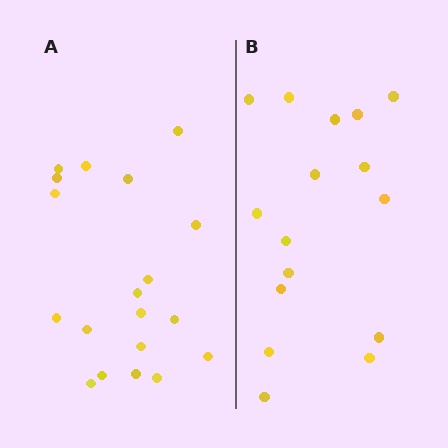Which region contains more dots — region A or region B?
Region A (the left region) has more dots.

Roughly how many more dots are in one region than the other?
Region A has just a few more — roughly 2 or 3 more dots than region B.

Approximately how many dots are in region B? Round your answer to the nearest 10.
About 20 dots. (The exact count is 16, which rounds to 20.)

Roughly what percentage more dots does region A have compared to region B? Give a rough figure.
About 20% more.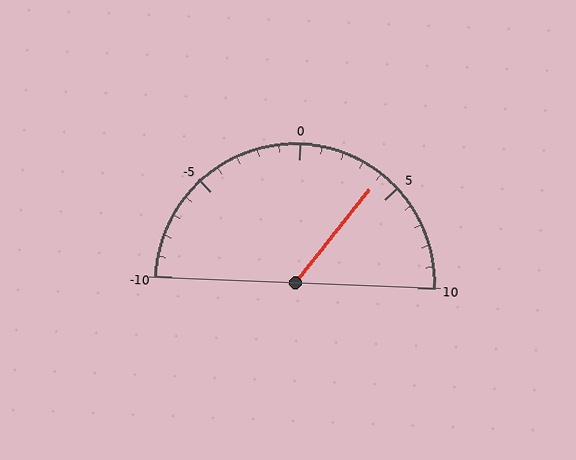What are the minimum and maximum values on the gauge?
The gauge ranges from -10 to 10.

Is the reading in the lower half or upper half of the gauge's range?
The reading is in the upper half of the range (-10 to 10).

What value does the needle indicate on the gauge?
The needle indicates approximately 4.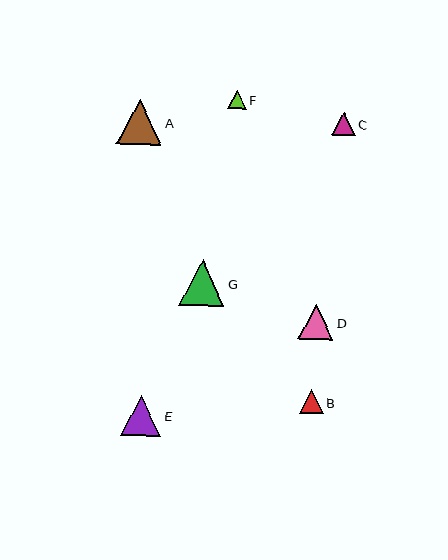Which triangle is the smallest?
Triangle F is the smallest with a size of approximately 18 pixels.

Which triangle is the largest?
Triangle G is the largest with a size of approximately 45 pixels.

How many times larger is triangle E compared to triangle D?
Triangle E is approximately 1.2 times the size of triangle D.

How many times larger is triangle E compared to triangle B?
Triangle E is approximately 1.7 times the size of triangle B.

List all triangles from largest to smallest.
From largest to smallest: G, A, E, D, B, C, F.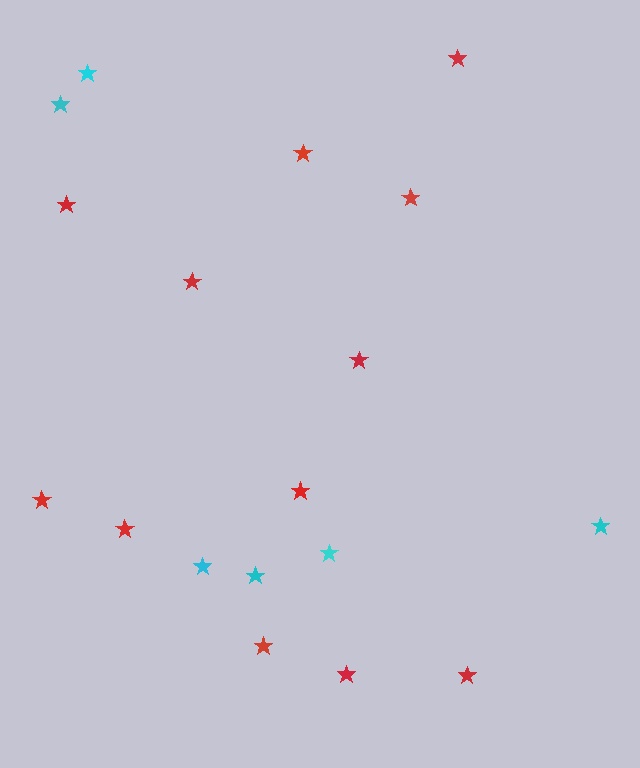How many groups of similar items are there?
There are 2 groups: one group of cyan stars (6) and one group of red stars (12).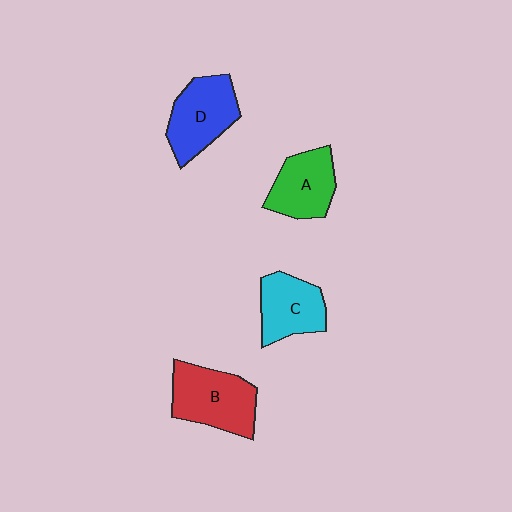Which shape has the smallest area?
Shape C (cyan).